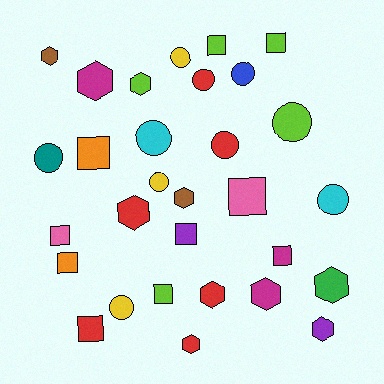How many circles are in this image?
There are 10 circles.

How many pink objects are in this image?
There are 2 pink objects.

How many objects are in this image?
There are 30 objects.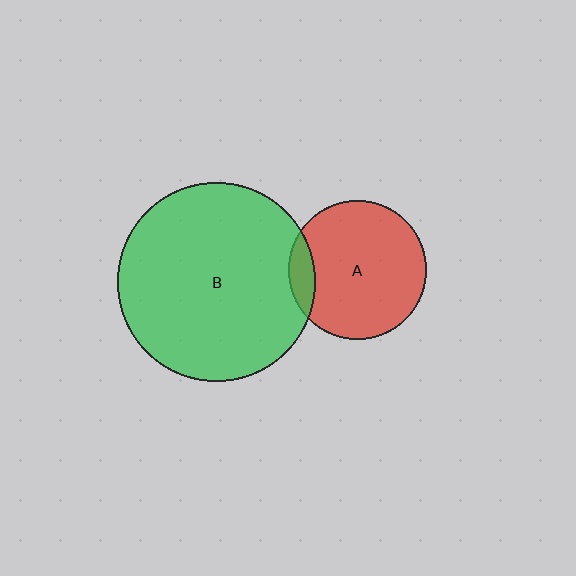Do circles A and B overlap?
Yes.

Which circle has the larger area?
Circle B (green).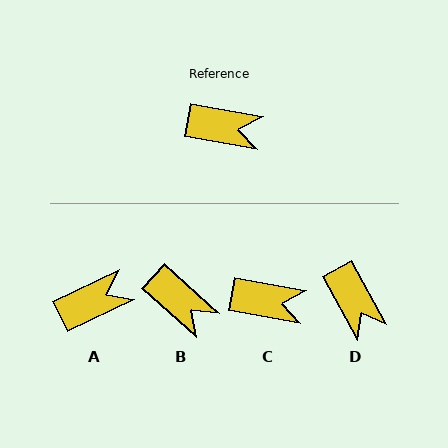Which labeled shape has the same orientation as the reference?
C.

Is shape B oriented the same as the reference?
No, it is off by about 32 degrees.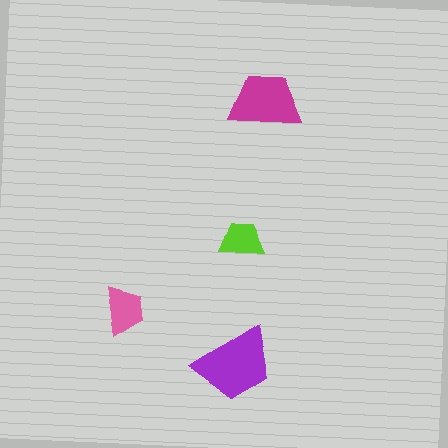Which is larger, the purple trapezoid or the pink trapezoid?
The purple one.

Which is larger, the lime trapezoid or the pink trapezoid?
The pink one.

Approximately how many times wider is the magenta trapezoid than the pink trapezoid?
About 1.5 times wider.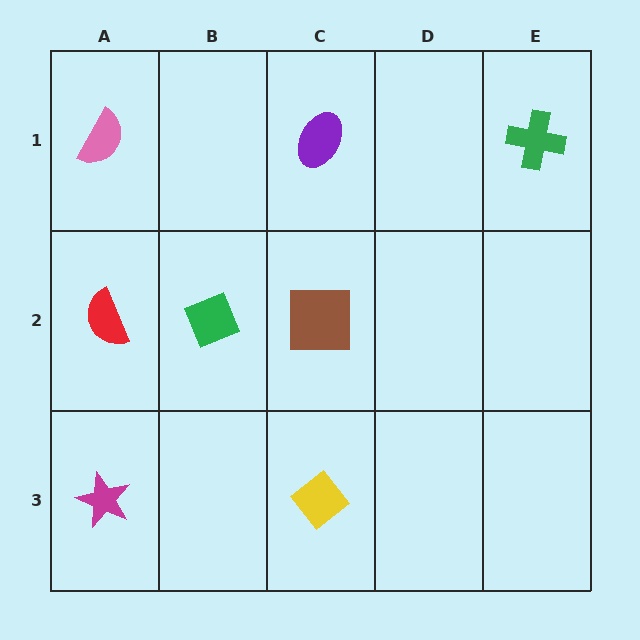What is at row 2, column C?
A brown square.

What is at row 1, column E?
A green cross.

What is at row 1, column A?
A pink semicircle.